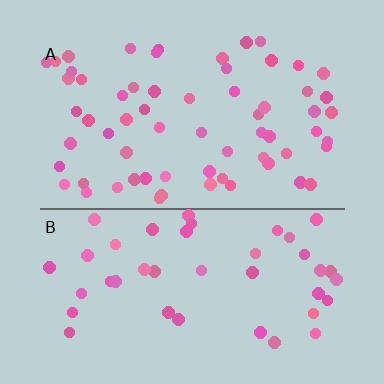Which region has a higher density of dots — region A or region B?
A (the top).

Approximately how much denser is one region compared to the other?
Approximately 1.5× — region A over region B.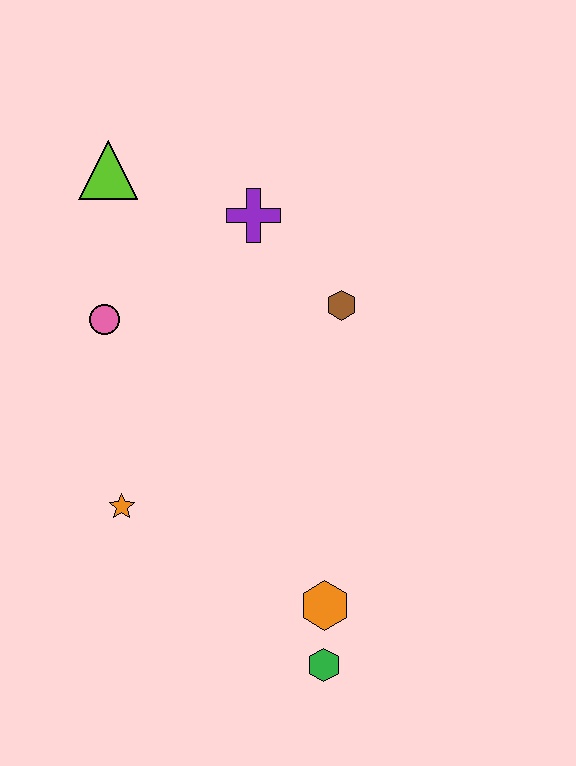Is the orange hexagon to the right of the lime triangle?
Yes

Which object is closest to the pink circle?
The lime triangle is closest to the pink circle.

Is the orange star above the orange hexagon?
Yes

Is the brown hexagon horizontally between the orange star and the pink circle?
No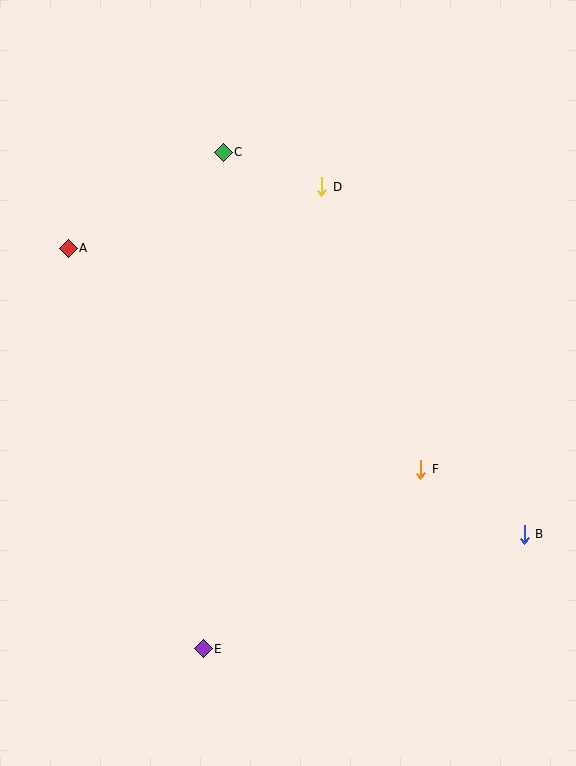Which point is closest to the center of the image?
Point F at (421, 469) is closest to the center.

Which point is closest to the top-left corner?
Point A is closest to the top-left corner.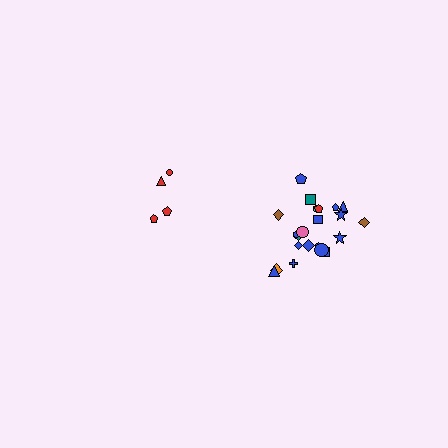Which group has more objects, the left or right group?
The right group.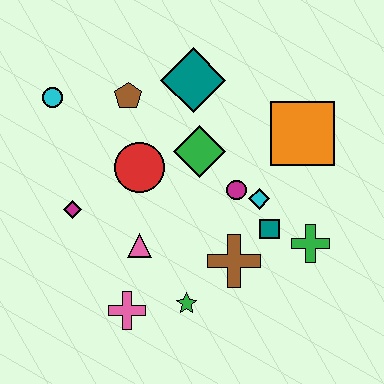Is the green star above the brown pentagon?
No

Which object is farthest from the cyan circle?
The green cross is farthest from the cyan circle.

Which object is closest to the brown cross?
The teal square is closest to the brown cross.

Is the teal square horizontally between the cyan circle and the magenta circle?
No